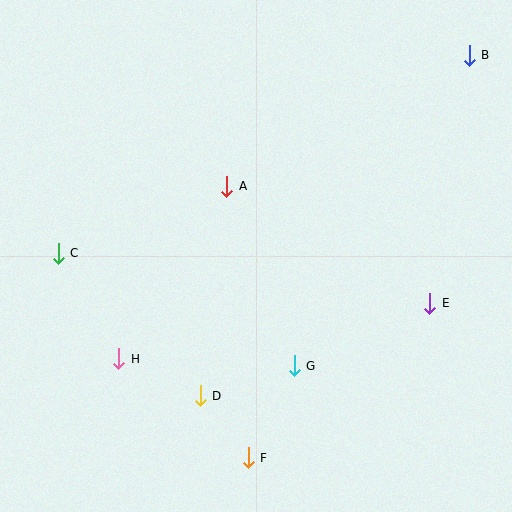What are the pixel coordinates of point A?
Point A is at (227, 186).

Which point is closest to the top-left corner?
Point C is closest to the top-left corner.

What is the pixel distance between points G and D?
The distance between G and D is 99 pixels.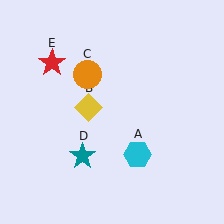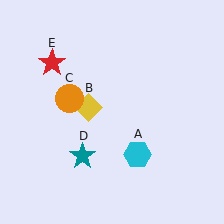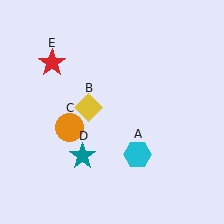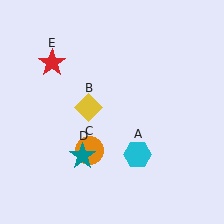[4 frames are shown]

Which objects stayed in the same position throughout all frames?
Cyan hexagon (object A) and yellow diamond (object B) and teal star (object D) and red star (object E) remained stationary.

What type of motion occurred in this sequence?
The orange circle (object C) rotated counterclockwise around the center of the scene.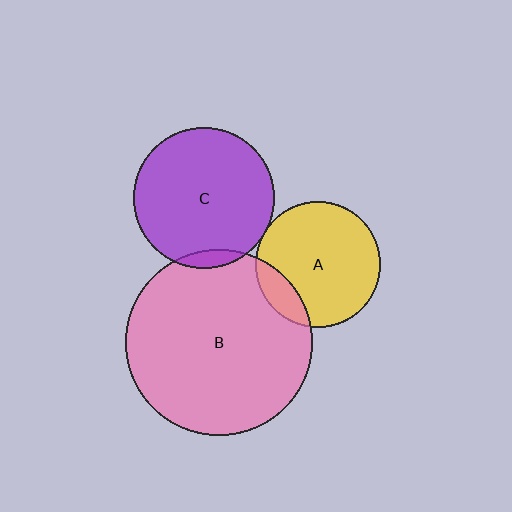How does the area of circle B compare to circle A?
Approximately 2.2 times.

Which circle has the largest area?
Circle B (pink).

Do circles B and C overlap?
Yes.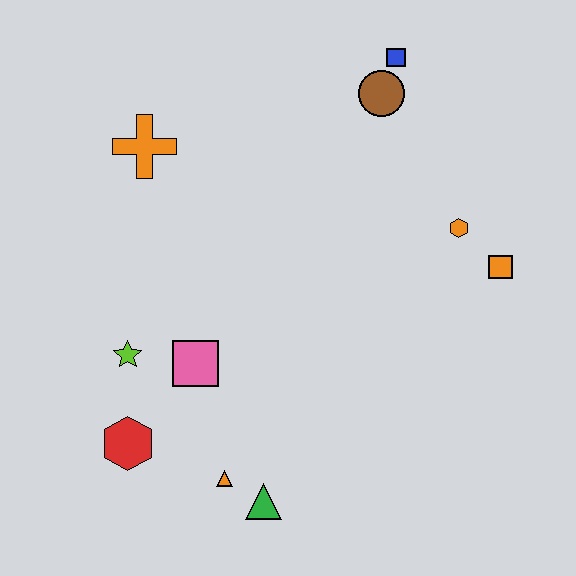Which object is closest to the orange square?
The orange hexagon is closest to the orange square.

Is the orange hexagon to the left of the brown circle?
No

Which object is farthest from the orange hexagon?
The red hexagon is farthest from the orange hexagon.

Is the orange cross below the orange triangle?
No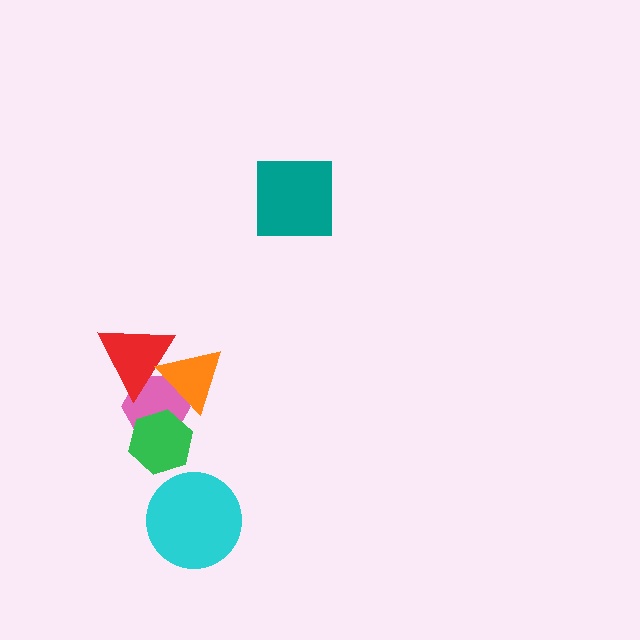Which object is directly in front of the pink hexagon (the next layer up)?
The red triangle is directly in front of the pink hexagon.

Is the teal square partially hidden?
No, no other shape covers it.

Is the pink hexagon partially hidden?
Yes, it is partially covered by another shape.